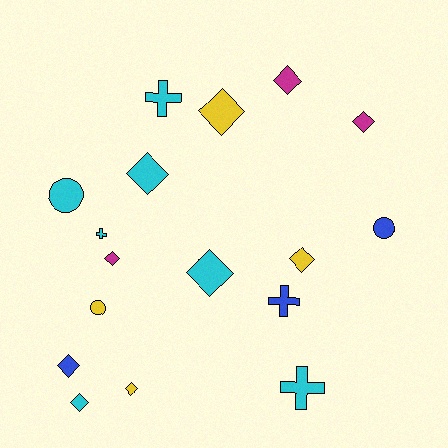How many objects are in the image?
There are 17 objects.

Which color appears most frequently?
Cyan, with 7 objects.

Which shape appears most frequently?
Diamond, with 10 objects.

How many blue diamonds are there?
There is 1 blue diamond.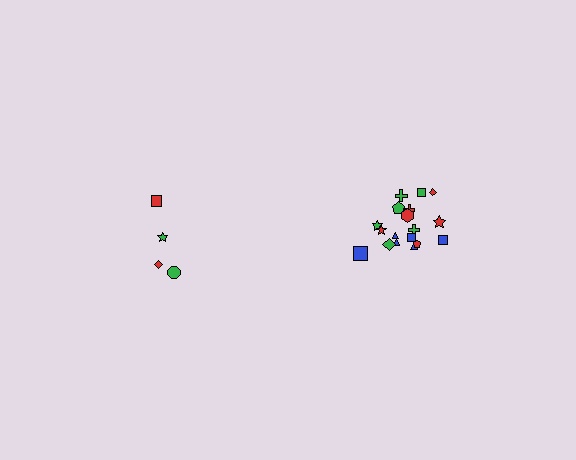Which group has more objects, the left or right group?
The right group.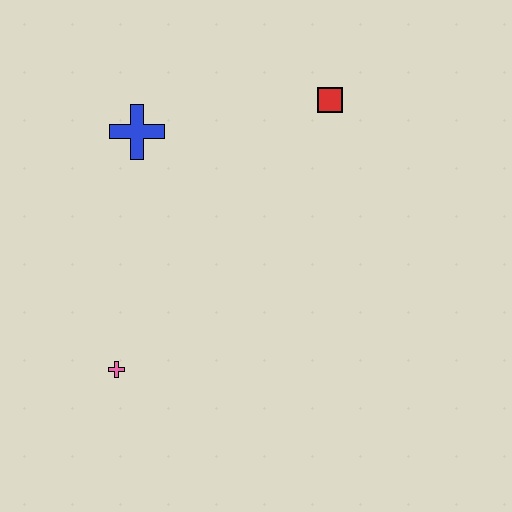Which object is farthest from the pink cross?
The red square is farthest from the pink cross.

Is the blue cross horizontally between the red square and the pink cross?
Yes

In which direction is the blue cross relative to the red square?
The blue cross is to the left of the red square.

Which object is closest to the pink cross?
The blue cross is closest to the pink cross.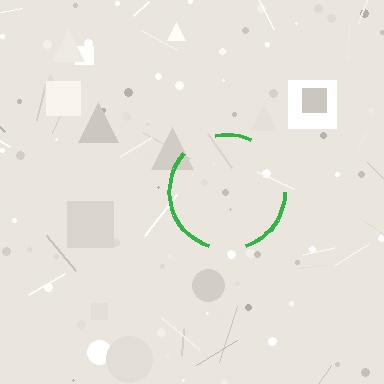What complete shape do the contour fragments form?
The contour fragments form a circle.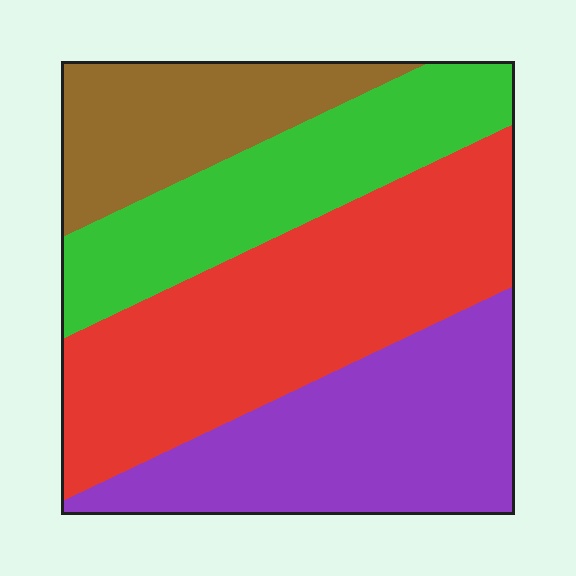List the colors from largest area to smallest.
From largest to smallest: red, purple, green, brown.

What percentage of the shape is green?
Green takes up about one fifth (1/5) of the shape.